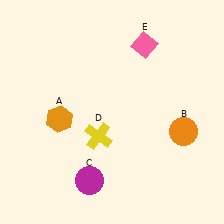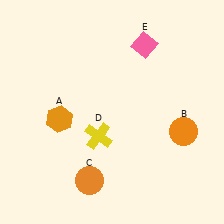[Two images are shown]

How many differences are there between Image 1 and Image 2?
There is 1 difference between the two images.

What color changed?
The circle (C) changed from magenta in Image 1 to orange in Image 2.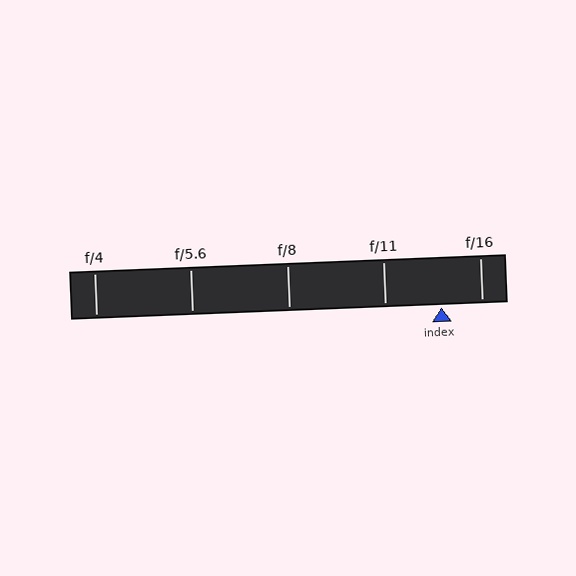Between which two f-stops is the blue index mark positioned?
The index mark is between f/11 and f/16.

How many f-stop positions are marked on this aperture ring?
There are 5 f-stop positions marked.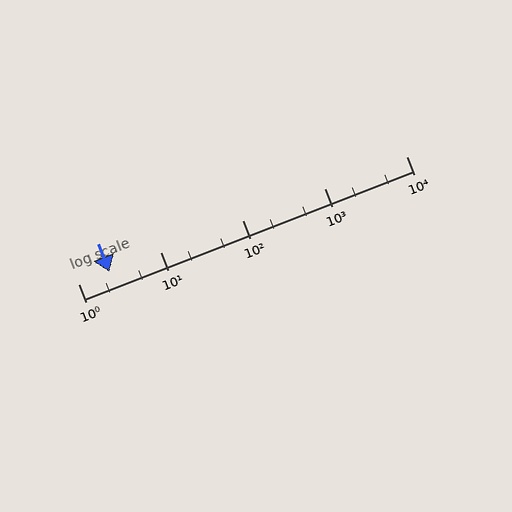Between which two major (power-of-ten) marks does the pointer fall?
The pointer is between 1 and 10.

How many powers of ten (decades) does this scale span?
The scale spans 4 decades, from 1 to 10000.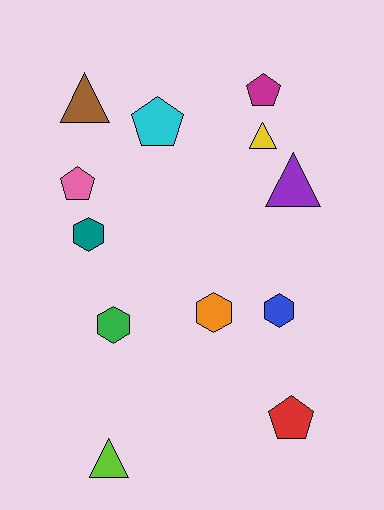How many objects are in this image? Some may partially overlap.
There are 12 objects.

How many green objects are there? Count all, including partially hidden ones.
There is 1 green object.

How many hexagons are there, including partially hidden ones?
There are 4 hexagons.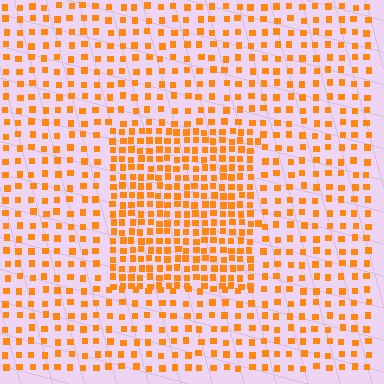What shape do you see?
I see a rectangle.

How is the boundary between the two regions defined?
The boundary is defined by a change in element density (approximately 2.0x ratio). All elements are the same color, size, and shape.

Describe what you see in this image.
The image contains small orange elements arranged at two different densities. A rectangle-shaped region is visible where the elements are more densely packed than the surrounding area.